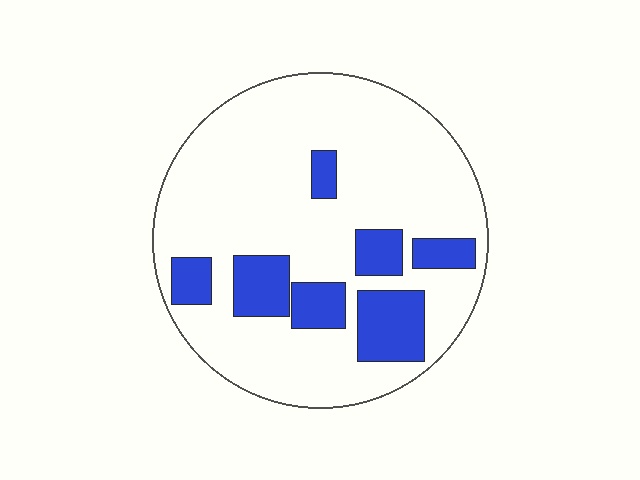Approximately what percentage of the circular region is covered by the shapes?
Approximately 20%.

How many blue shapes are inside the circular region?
7.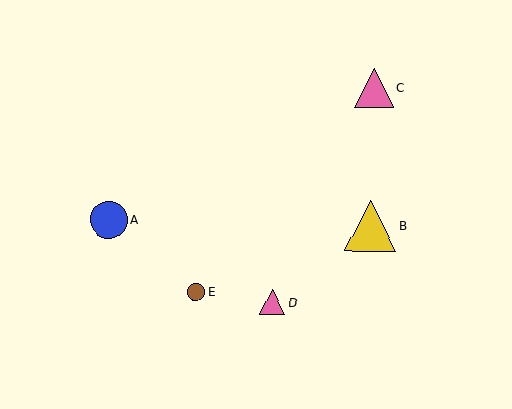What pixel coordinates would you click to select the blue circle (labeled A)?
Click at (109, 220) to select the blue circle A.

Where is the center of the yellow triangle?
The center of the yellow triangle is at (371, 226).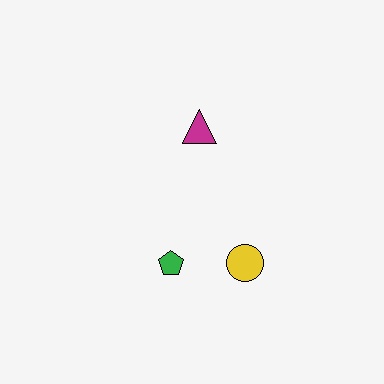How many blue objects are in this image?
There are no blue objects.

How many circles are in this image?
There is 1 circle.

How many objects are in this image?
There are 3 objects.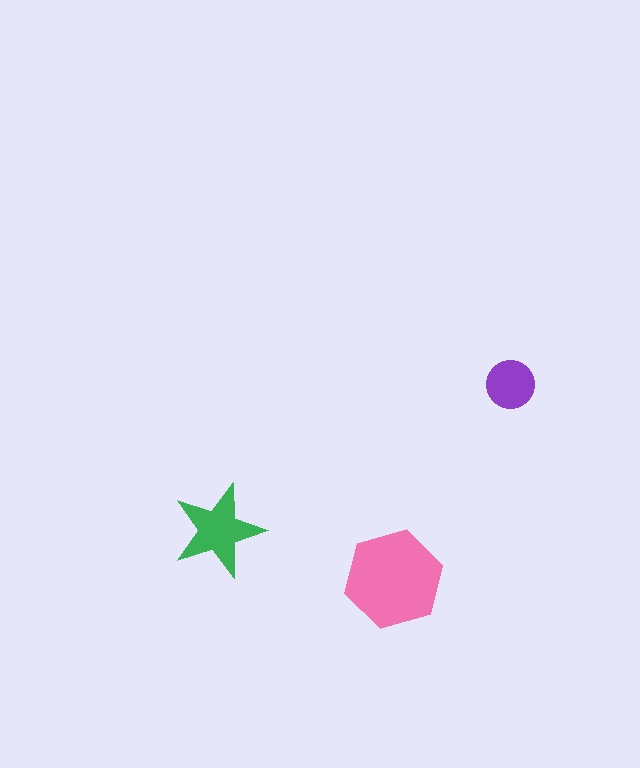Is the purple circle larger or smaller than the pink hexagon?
Smaller.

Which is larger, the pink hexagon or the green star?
The pink hexagon.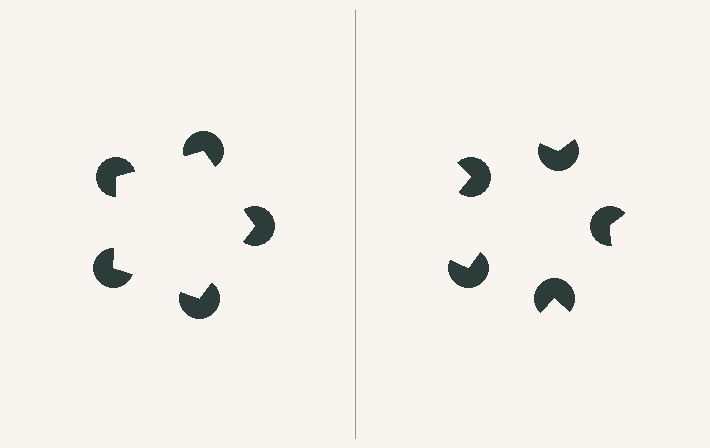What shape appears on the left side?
An illusory pentagon.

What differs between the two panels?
The pac-man discs are positioned identically on both sides; only the wedge orientations differ. On the left they align to a pentagon; on the right they are misaligned.